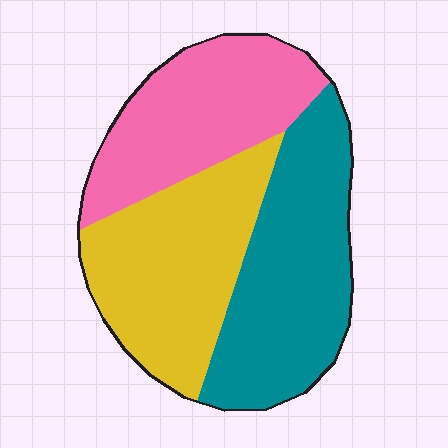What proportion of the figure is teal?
Teal covers roughly 35% of the figure.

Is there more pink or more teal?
Teal.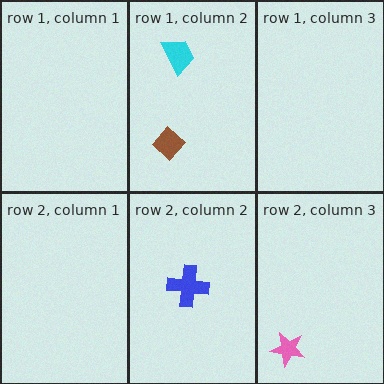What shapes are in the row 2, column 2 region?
The blue cross.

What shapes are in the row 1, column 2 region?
The cyan trapezoid, the brown diamond.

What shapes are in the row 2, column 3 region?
The pink star.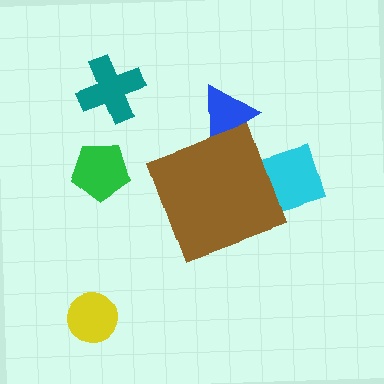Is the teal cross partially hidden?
No, the teal cross is fully visible.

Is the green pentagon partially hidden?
No, the green pentagon is fully visible.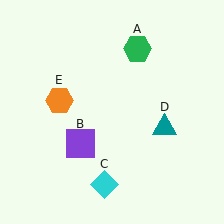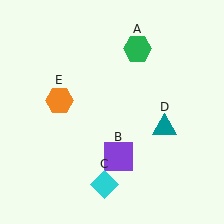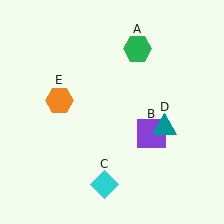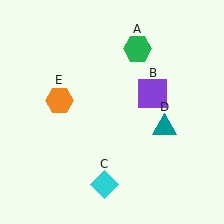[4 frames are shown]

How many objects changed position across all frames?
1 object changed position: purple square (object B).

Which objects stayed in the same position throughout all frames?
Green hexagon (object A) and cyan diamond (object C) and teal triangle (object D) and orange hexagon (object E) remained stationary.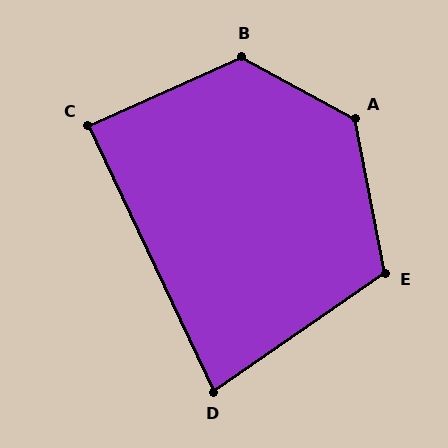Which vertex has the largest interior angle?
A, at approximately 129 degrees.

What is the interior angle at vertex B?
Approximately 127 degrees (obtuse).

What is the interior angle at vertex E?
Approximately 114 degrees (obtuse).